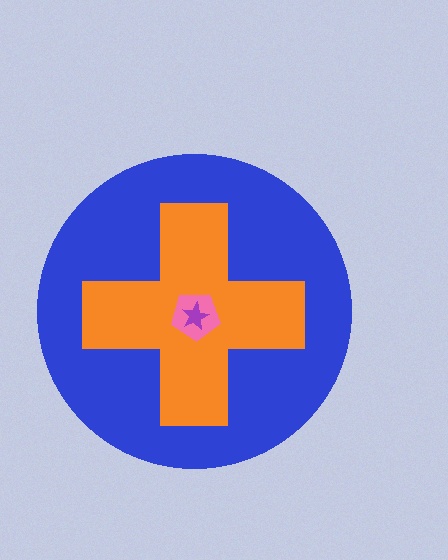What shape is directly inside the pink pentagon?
The purple star.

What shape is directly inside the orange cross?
The pink pentagon.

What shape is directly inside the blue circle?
The orange cross.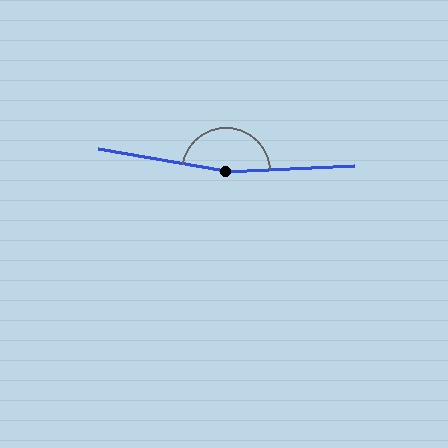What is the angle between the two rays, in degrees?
Approximately 168 degrees.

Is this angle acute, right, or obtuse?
It is obtuse.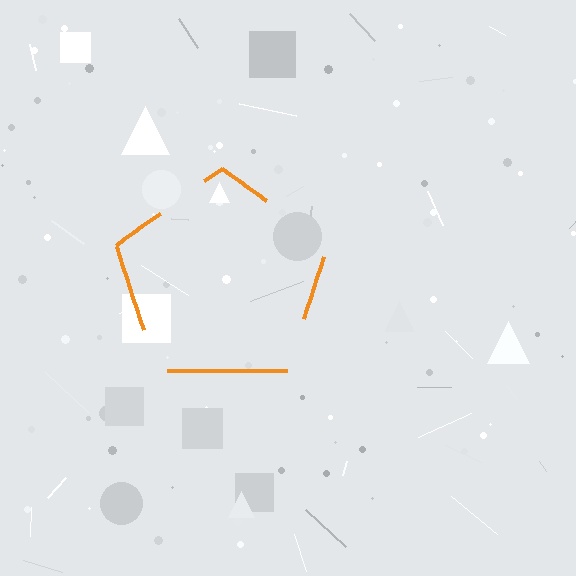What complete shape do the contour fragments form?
The contour fragments form a pentagon.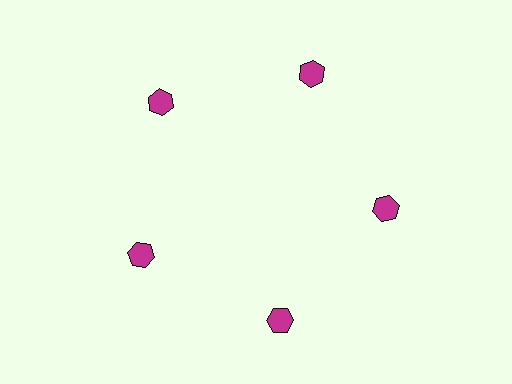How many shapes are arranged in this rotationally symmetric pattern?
There are 5 shapes, arranged in 5 groups of 1.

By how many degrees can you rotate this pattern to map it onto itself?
The pattern maps onto itself every 72 degrees of rotation.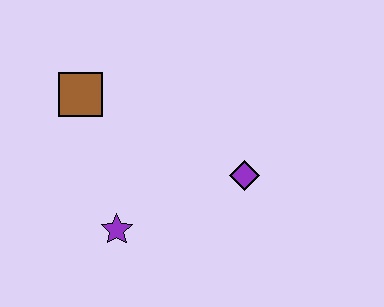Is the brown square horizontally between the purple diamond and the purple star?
No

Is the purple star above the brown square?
No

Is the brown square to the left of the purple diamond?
Yes